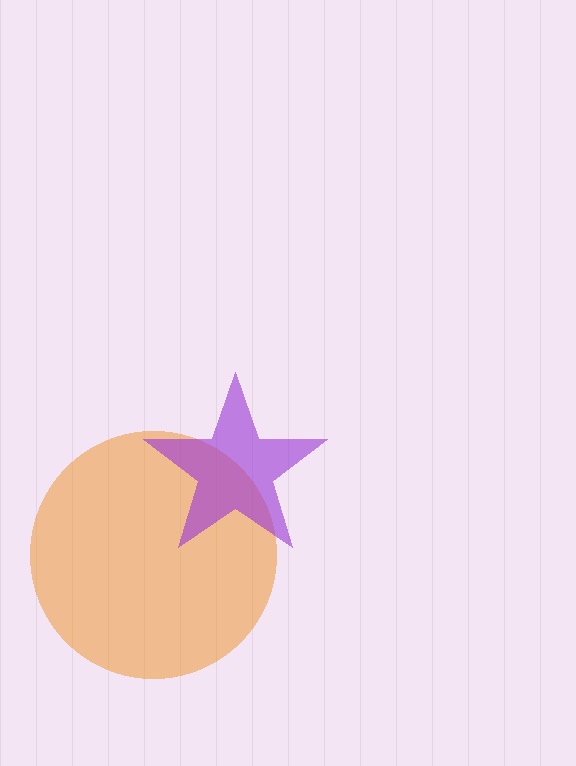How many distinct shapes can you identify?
There are 2 distinct shapes: an orange circle, a purple star.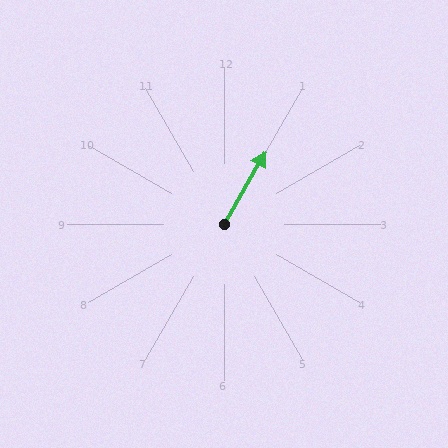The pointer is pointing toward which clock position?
Roughly 1 o'clock.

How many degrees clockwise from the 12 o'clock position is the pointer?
Approximately 30 degrees.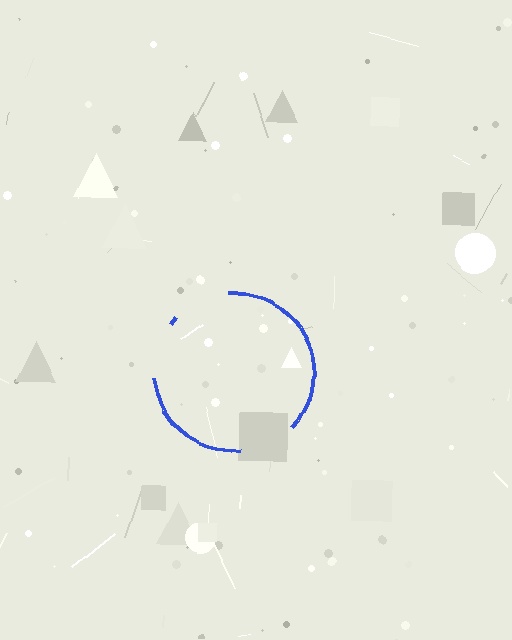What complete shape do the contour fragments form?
The contour fragments form a circle.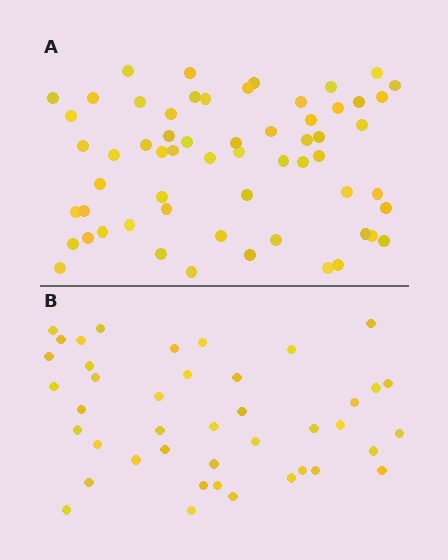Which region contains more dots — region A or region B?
Region A (the top region) has more dots.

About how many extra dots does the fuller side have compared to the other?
Region A has approximately 20 more dots than region B.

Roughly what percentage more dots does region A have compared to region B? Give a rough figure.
About 45% more.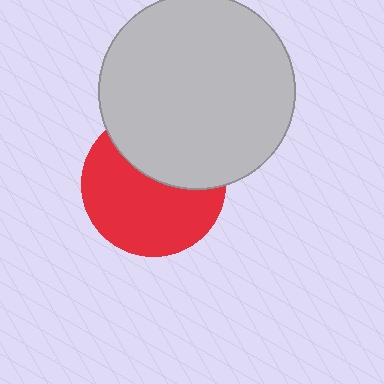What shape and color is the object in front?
The object in front is a light gray circle.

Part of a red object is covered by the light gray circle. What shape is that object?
It is a circle.